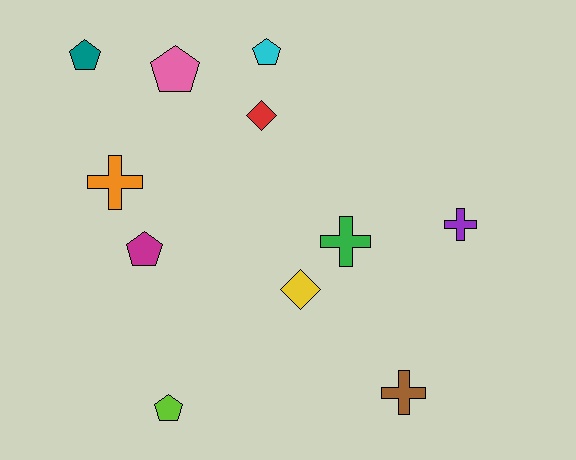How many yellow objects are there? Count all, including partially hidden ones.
There is 1 yellow object.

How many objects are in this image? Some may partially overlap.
There are 11 objects.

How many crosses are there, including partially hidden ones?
There are 4 crosses.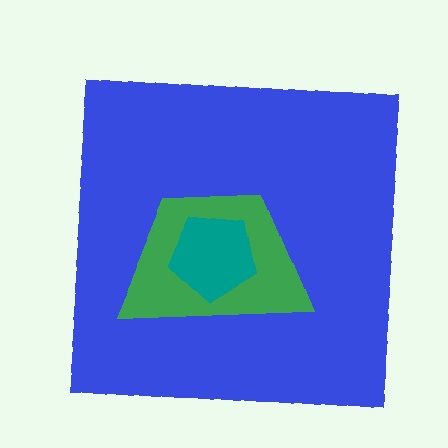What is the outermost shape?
The blue square.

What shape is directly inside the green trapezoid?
The teal pentagon.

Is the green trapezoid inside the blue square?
Yes.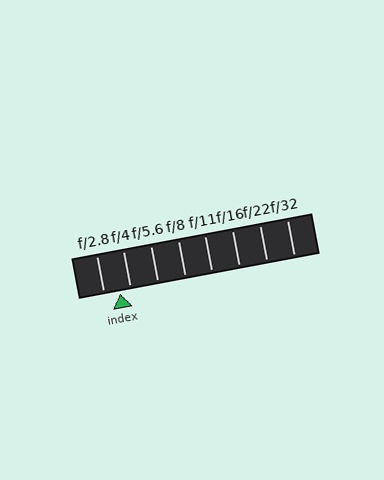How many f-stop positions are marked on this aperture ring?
There are 8 f-stop positions marked.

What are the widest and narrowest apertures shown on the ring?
The widest aperture shown is f/2.8 and the narrowest is f/32.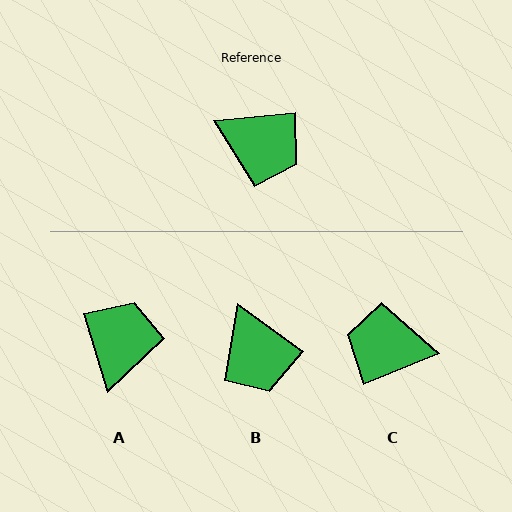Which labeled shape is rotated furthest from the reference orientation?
C, about 163 degrees away.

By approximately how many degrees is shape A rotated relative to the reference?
Approximately 101 degrees counter-clockwise.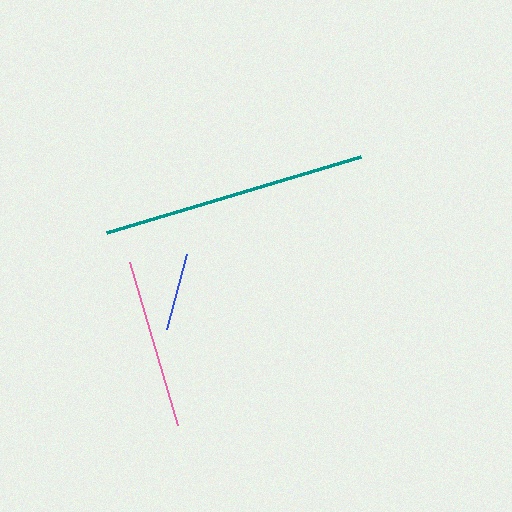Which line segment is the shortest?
The blue line is the shortest at approximately 78 pixels.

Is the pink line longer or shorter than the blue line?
The pink line is longer than the blue line.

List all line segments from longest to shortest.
From longest to shortest: teal, pink, blue.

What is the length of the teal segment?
The teal segment is approximately 265 pixels long.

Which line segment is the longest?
The teal line is the longest at approximately 265 pixels.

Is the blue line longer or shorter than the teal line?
The teal line is longer than the blue line.